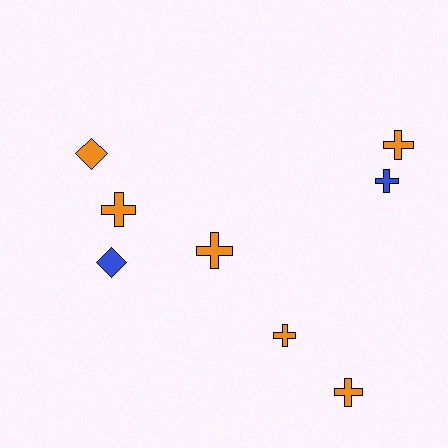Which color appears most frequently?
Orange, with 6 objects.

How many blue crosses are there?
There is 1 blue cross.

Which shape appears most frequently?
Cross, with 6 objects.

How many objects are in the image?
There are 8 objects.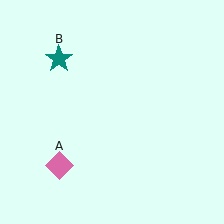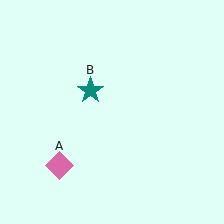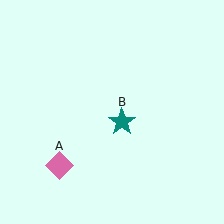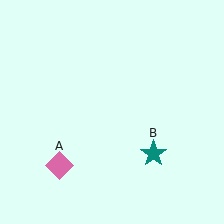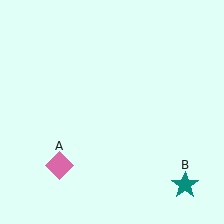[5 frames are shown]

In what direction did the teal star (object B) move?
The teal star (object B) moved down and to the right.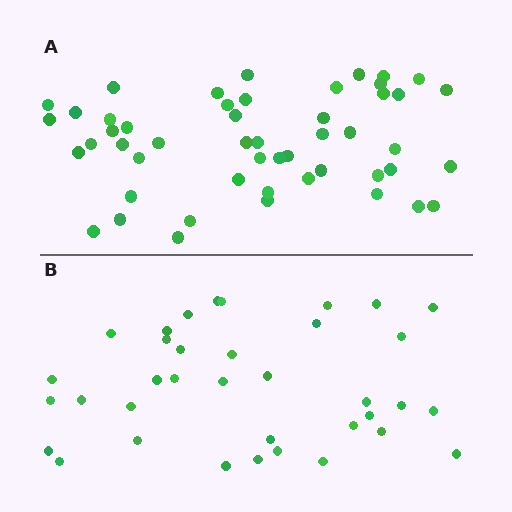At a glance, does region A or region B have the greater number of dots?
Region A (the top region) has more dots.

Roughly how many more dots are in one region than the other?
Region A has approximately 15 more dots than region B.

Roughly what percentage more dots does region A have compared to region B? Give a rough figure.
About 40% more.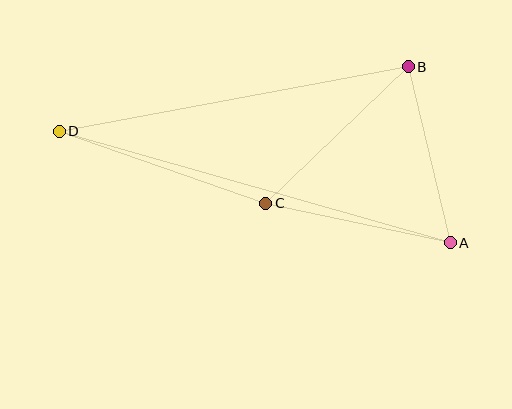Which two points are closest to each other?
Points A and B are closest to each other.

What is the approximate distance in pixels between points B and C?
The distance between B and C is approximately 197 pixels.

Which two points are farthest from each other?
Points A and D are farthest from each other.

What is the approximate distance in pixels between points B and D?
The distance between B and D is approximately 355 pixels.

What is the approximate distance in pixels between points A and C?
The distance between A and C is approximately 189 pixels.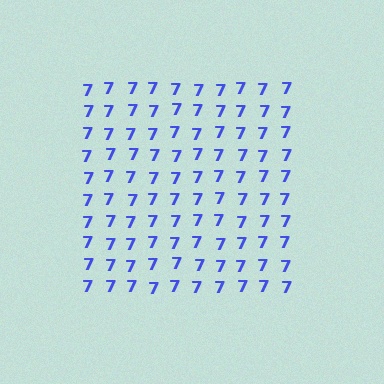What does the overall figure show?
The overall figure shows a square.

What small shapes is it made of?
It is made of small digit 7's.